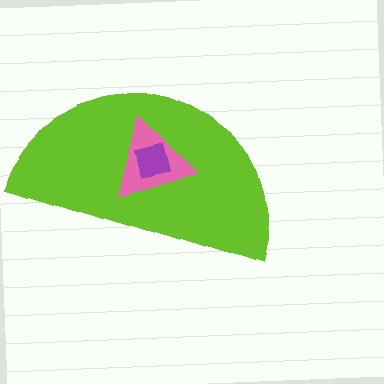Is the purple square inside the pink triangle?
Yes.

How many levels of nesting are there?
3.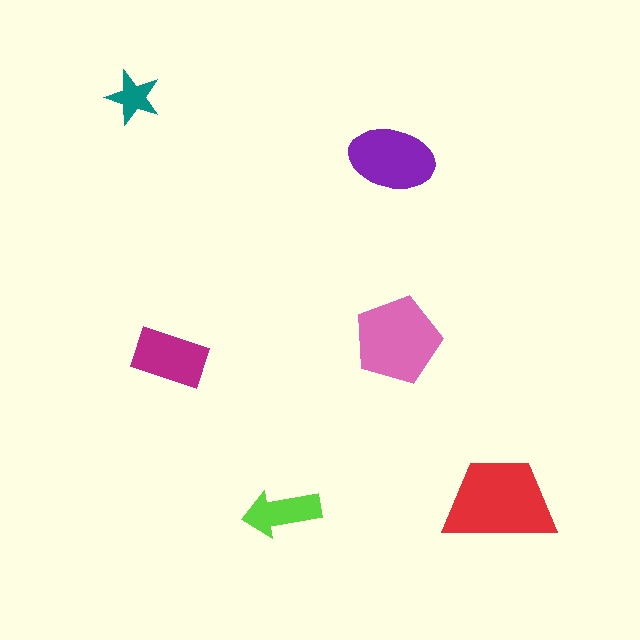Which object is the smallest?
The teal star.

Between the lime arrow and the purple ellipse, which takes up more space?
The purple ellipse.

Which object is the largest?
The red trapezoid.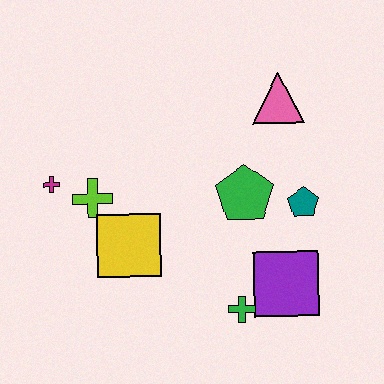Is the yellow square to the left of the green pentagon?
Yes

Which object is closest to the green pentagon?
The teal pentagon is closest to the green pentagon.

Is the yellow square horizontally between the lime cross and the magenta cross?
No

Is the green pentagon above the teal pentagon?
Yes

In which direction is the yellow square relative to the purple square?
The yellow square is to the left of the purple square.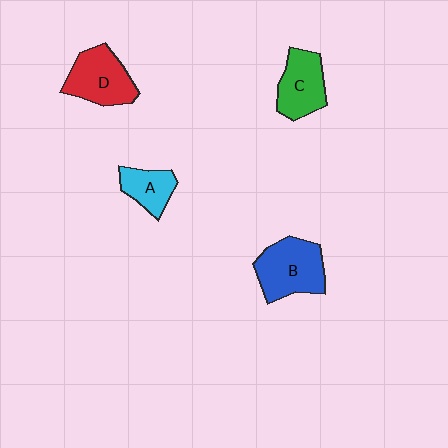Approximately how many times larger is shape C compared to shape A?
Approximately 1.4 times.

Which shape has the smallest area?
Shape A (cyan).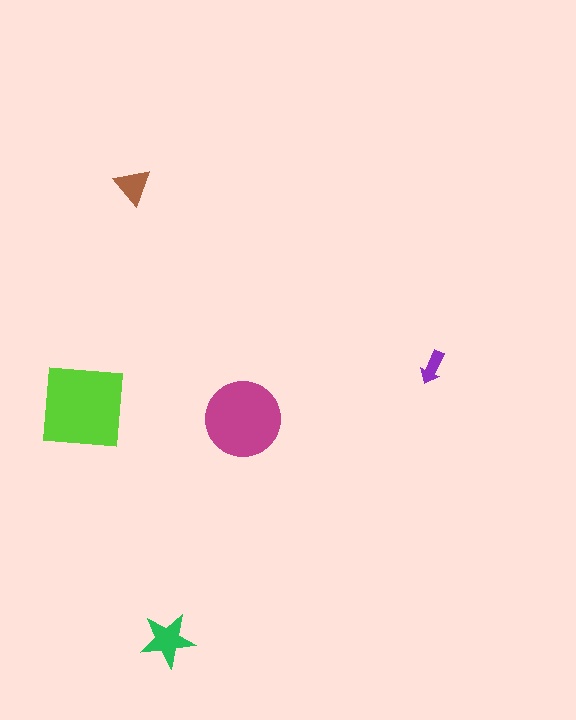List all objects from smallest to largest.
The purple arrow, the brown triangle, the green star, the magenta circle, the lime square.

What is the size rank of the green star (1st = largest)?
3rd.